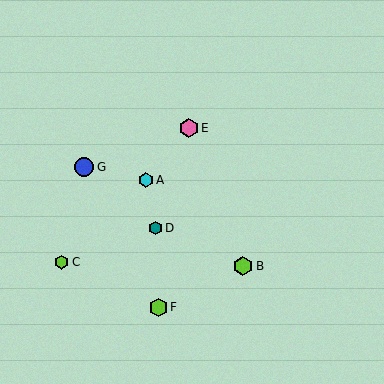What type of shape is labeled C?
Shape C is a lime hexagon.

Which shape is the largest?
The lime hexagon (labeled B) is the largest.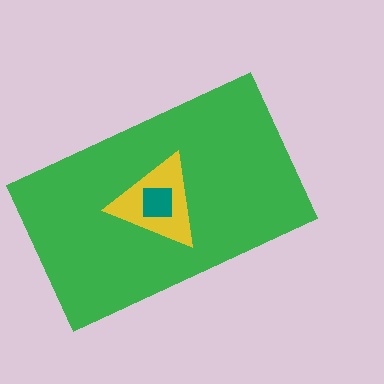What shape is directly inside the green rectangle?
The yellow triangle.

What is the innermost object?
The teal square.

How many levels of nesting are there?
3.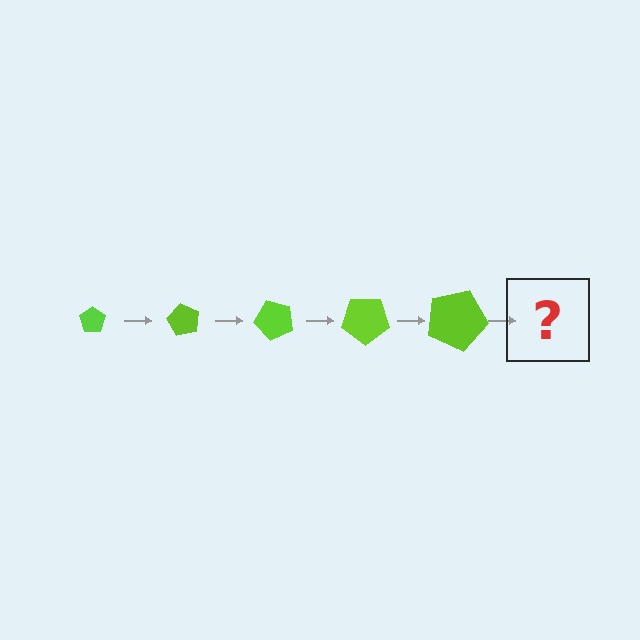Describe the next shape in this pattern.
It should be a pentagon, larger than the previous one and rotated 300 degrees from the start.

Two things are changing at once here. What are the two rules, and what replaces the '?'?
The two rules are that the pentagon grows larger each step and it rotates 60 degrees each step. The '?' should be a pentagon, larger than the previous one and rotated 300 degrees from the start.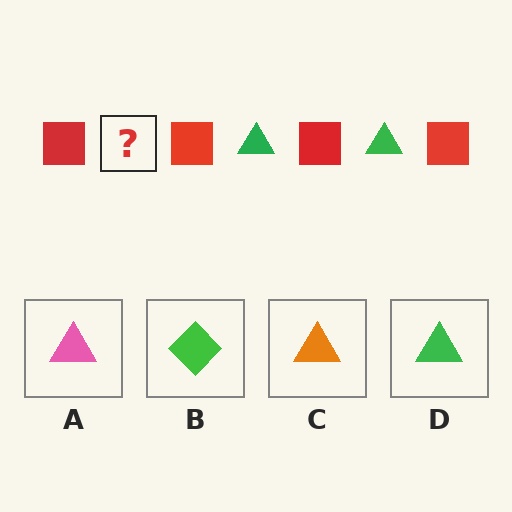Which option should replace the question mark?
Option D.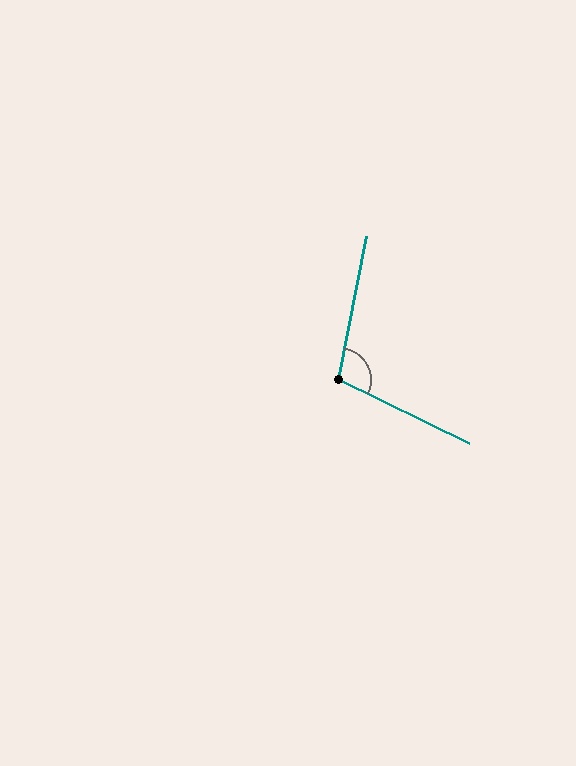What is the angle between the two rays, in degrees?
Approximately 105 degrees.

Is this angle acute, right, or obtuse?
It is obtuse.